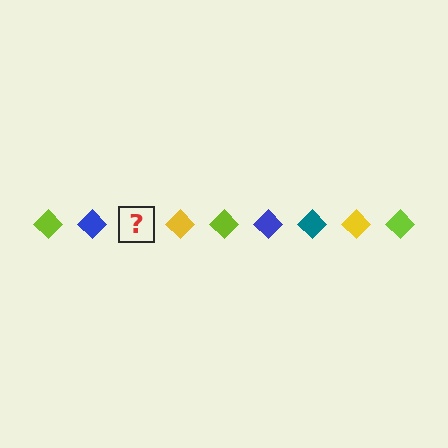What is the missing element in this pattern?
The missing element is a teal diamond.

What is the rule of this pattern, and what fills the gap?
The rule is that the pattern cycles through lime, blue, teal, yellow diamonds. The gap should be filled with a teal diamond.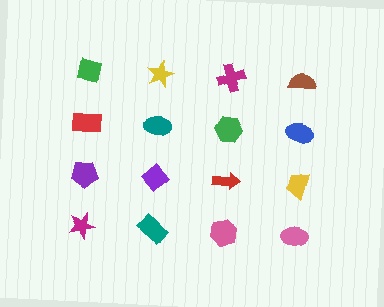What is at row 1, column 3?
A magenta cross.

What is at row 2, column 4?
A blue ellipse.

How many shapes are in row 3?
4 shapes.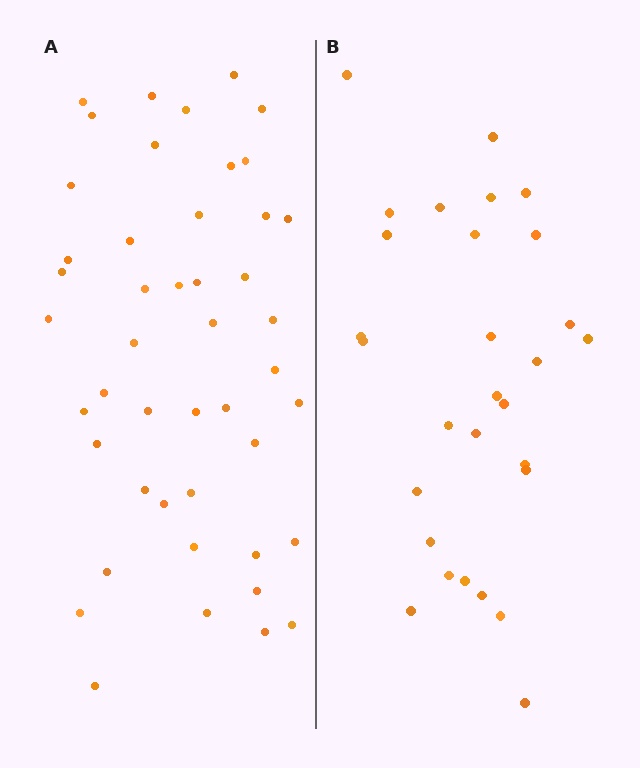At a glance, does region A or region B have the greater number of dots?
Region A (the left region) has more dots.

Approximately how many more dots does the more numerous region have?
Region A has approximately 15 more dots than region B.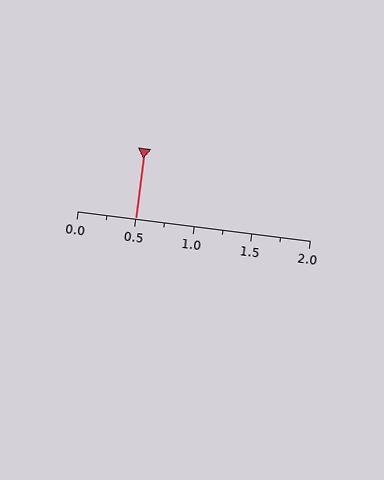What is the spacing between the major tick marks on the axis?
The major ticks are spaced 0.5 apart.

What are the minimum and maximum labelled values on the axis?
The axis runs from 0.0 to 2.0.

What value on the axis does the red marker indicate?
The marker indicates approximately 0.5.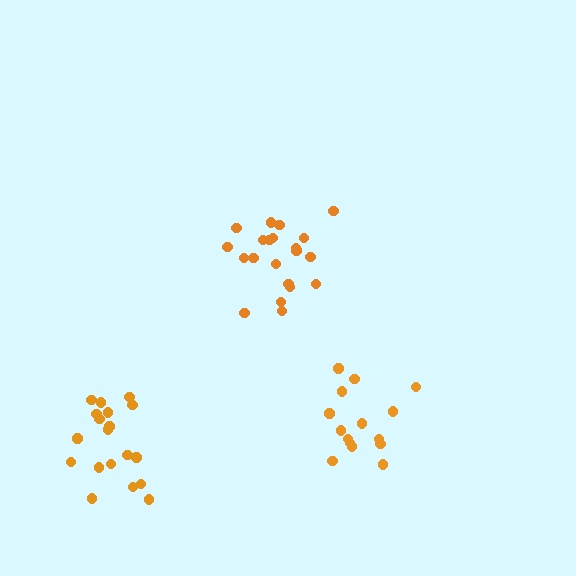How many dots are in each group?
Group 1: 15 dots, Group 2: 21 dots, Group 3: 20 dots (56 total).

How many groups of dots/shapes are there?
There are 3 groups.